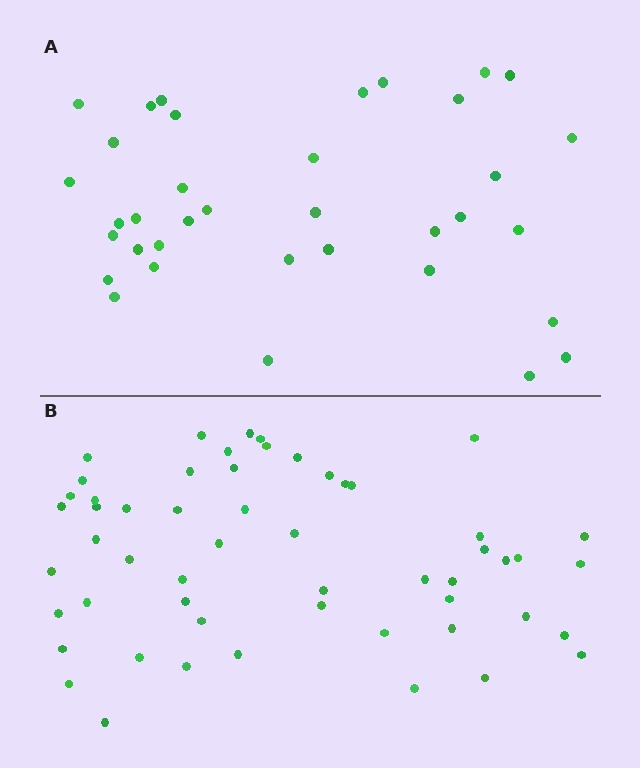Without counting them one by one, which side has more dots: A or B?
Region B (the bottom region) has more dots.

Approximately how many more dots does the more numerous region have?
Region B has approximately 20 more dots than region A.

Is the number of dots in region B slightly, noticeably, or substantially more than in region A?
Region B has substantially more. The ratio is roughly 1.5 to 1.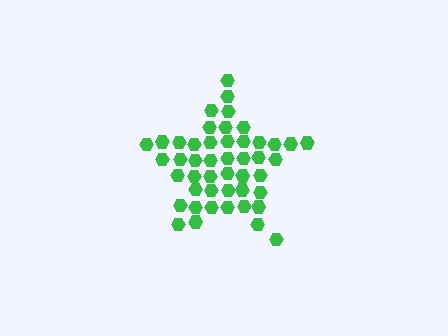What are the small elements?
The small elements are hexagons.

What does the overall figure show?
The overall figure shows a star.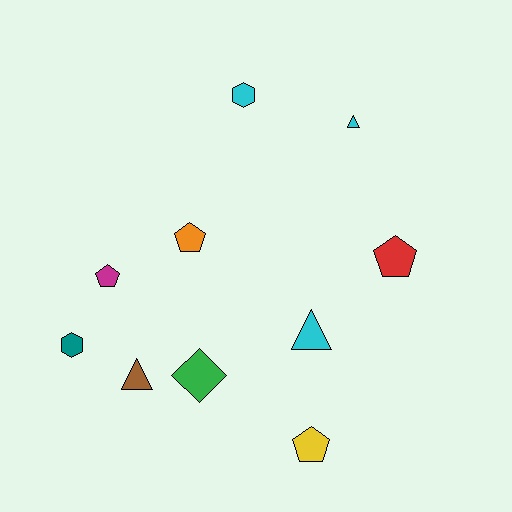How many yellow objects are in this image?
There is 1 yellow object.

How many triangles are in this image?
There are 3 triangles.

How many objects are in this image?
There are 10 objects.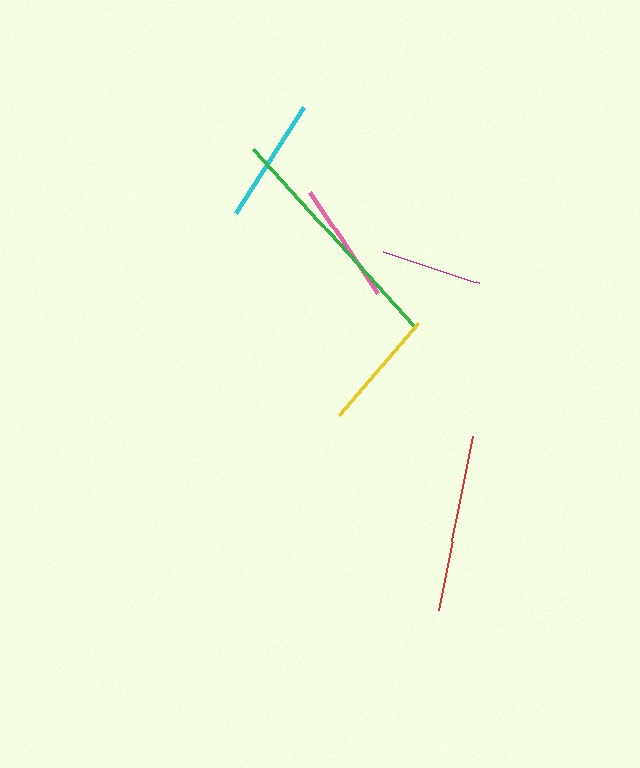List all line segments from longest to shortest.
From longest to shortest: green, red, cyan, pink, yellow, magenta.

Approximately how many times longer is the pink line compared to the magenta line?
The pink line is approximately 1.2 times the length of the magenta line.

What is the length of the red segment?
The red segment is approximately 177 pixels long.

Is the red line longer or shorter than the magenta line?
The red line is longer than the magenta line.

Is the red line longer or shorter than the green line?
The green line is longer than the red line.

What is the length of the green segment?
The green segment is approximately 239 pixels long.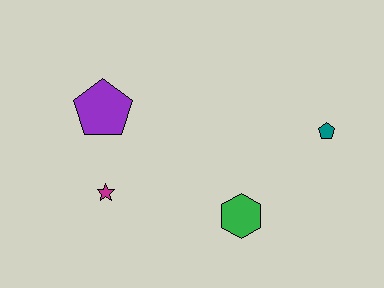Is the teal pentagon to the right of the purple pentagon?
Yes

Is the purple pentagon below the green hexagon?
No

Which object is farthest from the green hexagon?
The purple pentagon is farthest from the green hexagon.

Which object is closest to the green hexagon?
The teal pentagon is closest to the green hexagon.